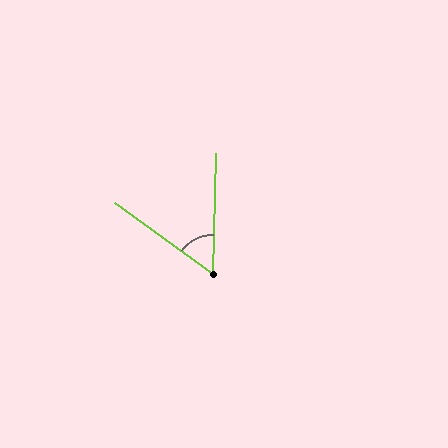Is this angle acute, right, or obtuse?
It is acute.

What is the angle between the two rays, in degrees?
Approximately 55 degrees.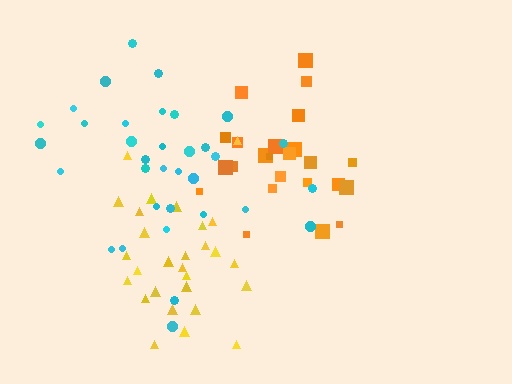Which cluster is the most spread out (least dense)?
Cyan.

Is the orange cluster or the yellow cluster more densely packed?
Orange.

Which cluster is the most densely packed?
Orange.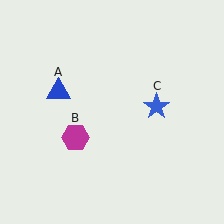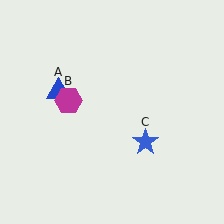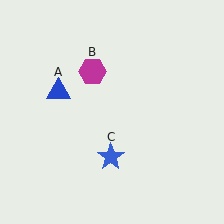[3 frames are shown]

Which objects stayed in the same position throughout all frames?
Blue triangle (object A) remained stationary.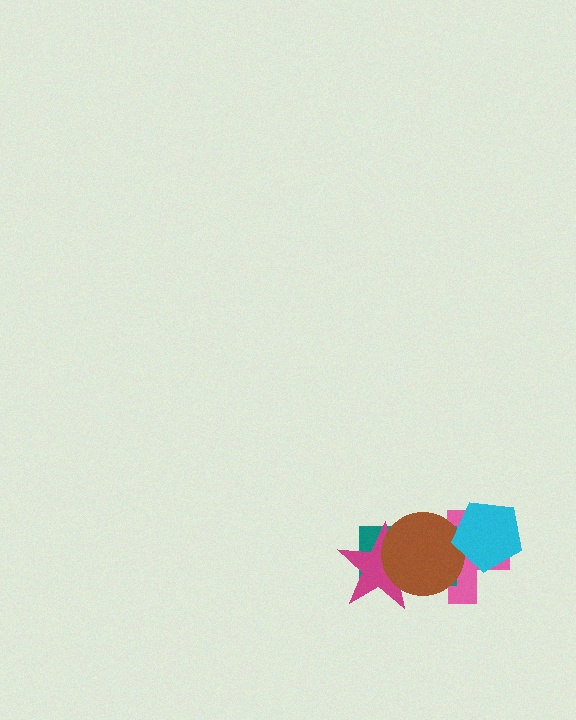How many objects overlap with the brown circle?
4 objects overlap with the brown circle.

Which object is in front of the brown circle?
The cyan pentagon is in front of the brown circle.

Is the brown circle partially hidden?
Yes, it is partially covered by another shape.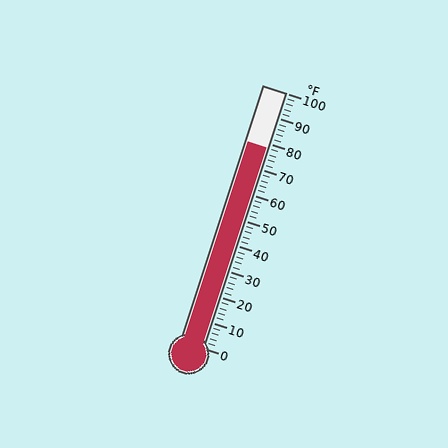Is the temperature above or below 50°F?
The temperature is above 50°F.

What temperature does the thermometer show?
The thermometer shows approximately 78°F.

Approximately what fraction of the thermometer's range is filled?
The thermometer is filled to approximately 80% of its range.